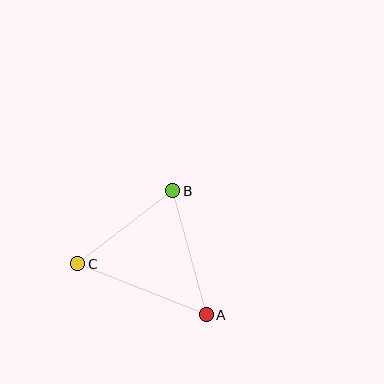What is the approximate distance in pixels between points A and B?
The distance between A and B is approximately 128 pixels.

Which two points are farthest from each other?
Points A and C are farthest from each other.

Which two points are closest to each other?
Points B and C are closest to each other.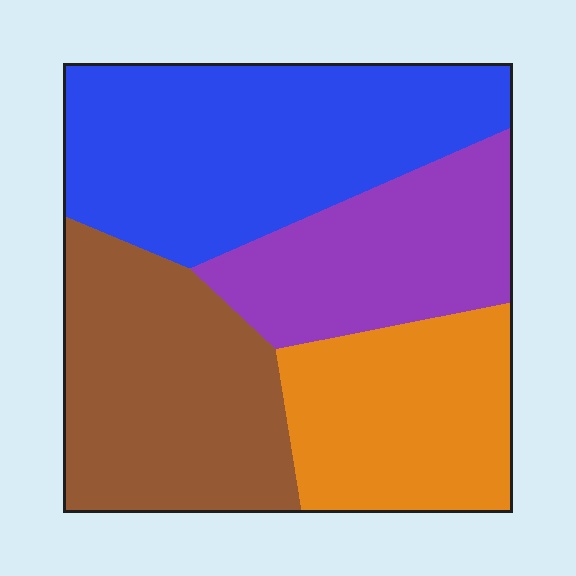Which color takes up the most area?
Blue, at roughly 35%.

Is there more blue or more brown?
Blue.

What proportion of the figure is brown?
Brown covers 27% of the figure.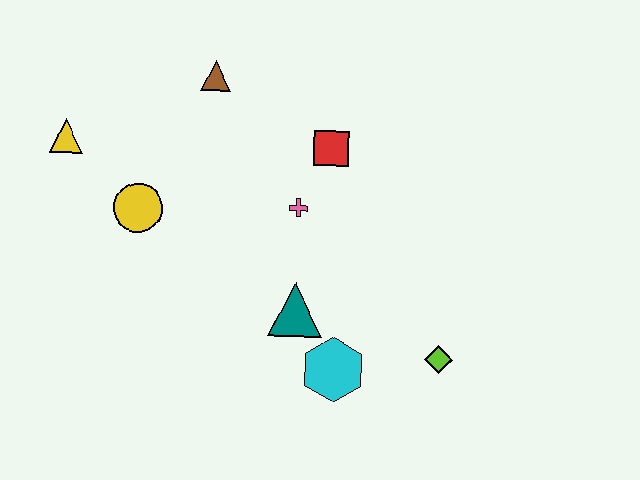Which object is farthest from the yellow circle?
The lime diamond is farthest from the yellow circle.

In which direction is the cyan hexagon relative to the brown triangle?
The cyan hexagon is below the brown triangle.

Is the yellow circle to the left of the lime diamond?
Yes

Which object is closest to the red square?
The pink cross is closest to the red square.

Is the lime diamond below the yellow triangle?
Yes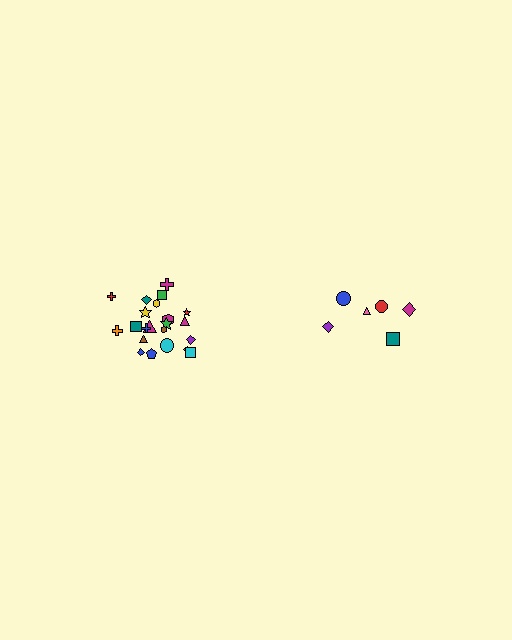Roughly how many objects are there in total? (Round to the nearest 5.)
Roughly 30 objects in total.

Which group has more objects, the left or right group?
The left group.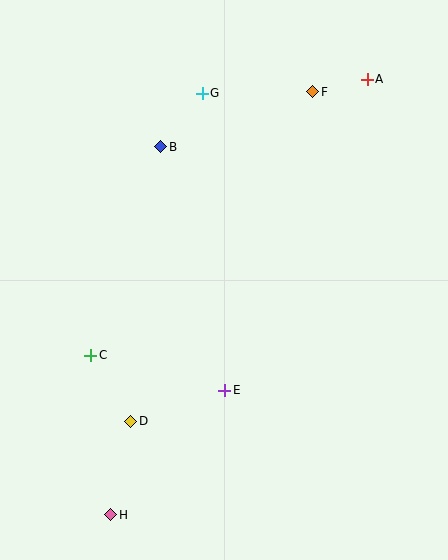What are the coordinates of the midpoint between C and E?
The midpoint between C and E is at (158, 373).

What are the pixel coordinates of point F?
Point F is at (313, 92).